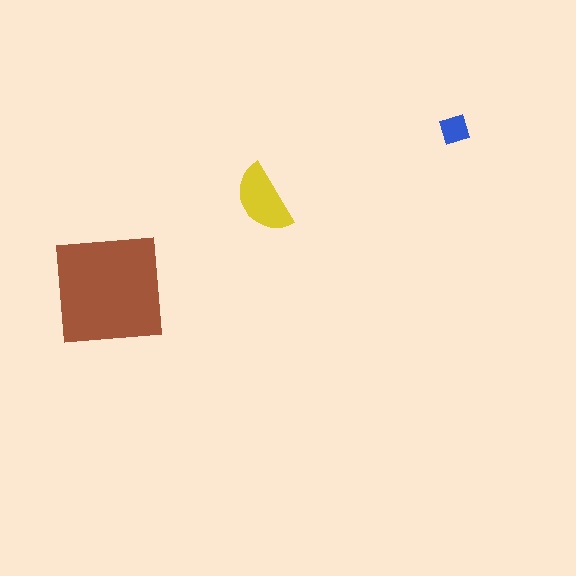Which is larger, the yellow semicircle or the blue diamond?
The yellow semicircle.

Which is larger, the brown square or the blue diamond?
The brown square.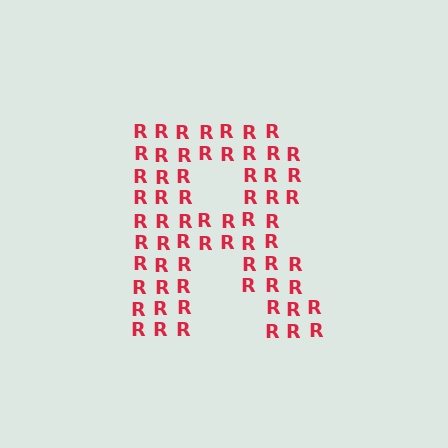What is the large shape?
The large shape is the letter R.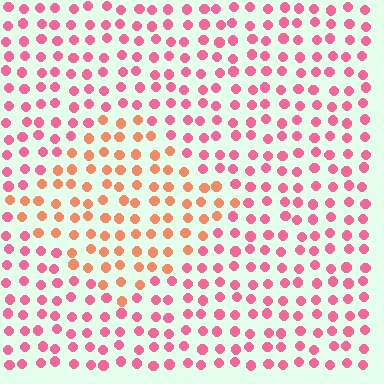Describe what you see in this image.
The image is filled with small pink elements in a uniform arrangement. A diamond-shaped region is visible where the elements are tinted to a slightly different hue, forming a subtle color boundary.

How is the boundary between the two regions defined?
The boundary is defined purely by a slight shift in hue (about 36 degrees). Spacing, size, and orientation are identical on both sides.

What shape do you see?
I see a diamond.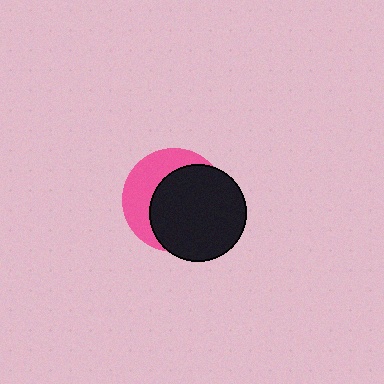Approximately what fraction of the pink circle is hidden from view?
Roughly 62% of the pink circle is hidden behind the black circle.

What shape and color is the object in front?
The object in front is a black circle.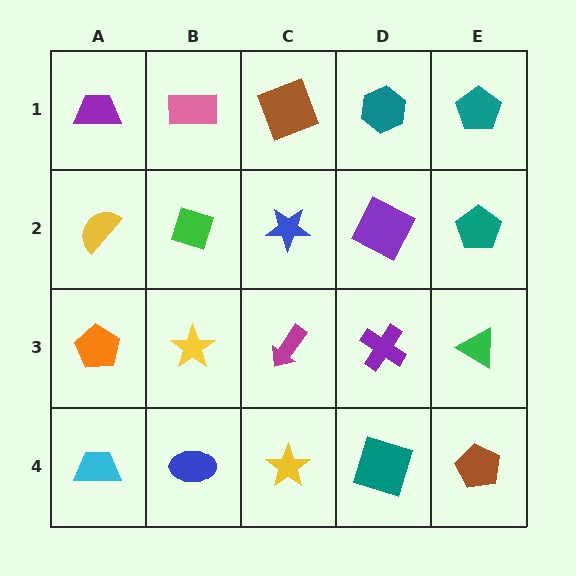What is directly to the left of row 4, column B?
A cyan trapezoid.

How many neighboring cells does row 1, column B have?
3.